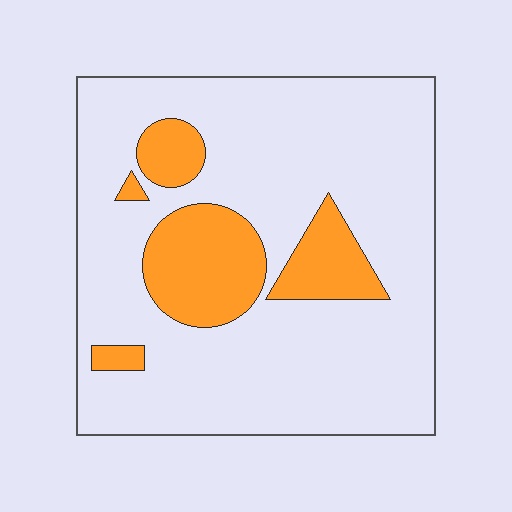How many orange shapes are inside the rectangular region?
5.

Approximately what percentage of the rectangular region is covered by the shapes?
Approximately 20%.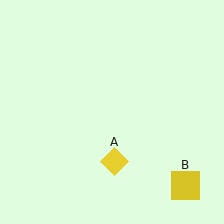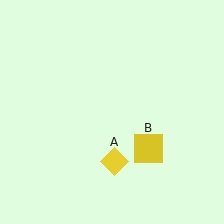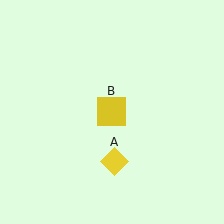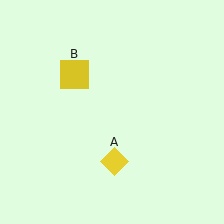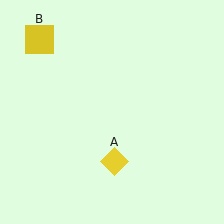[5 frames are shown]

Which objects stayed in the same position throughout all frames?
Yellow diamond (object A) remained stationary.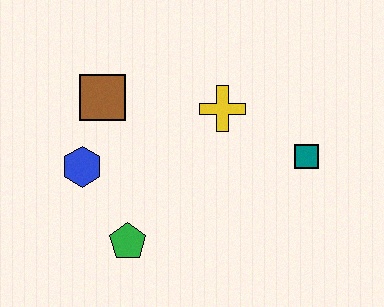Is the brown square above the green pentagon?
Yes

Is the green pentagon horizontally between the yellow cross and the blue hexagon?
Yes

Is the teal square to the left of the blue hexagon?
No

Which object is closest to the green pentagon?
The blue hexagon is closest to the green pentagon.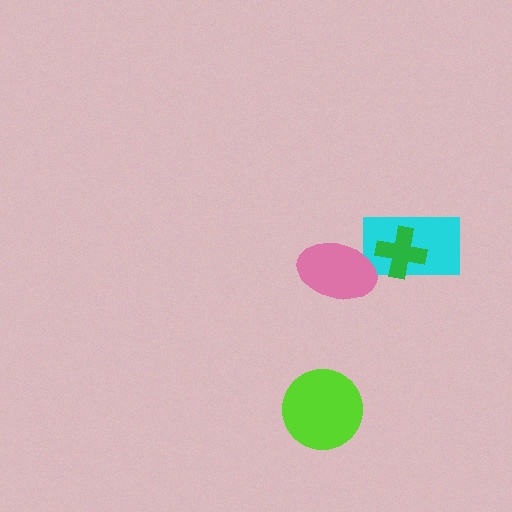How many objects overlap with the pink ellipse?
1 object overlaps with the pink ellipse.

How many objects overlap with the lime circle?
0 objects overlap with the lime circle.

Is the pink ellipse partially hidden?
No, no other shape covers it.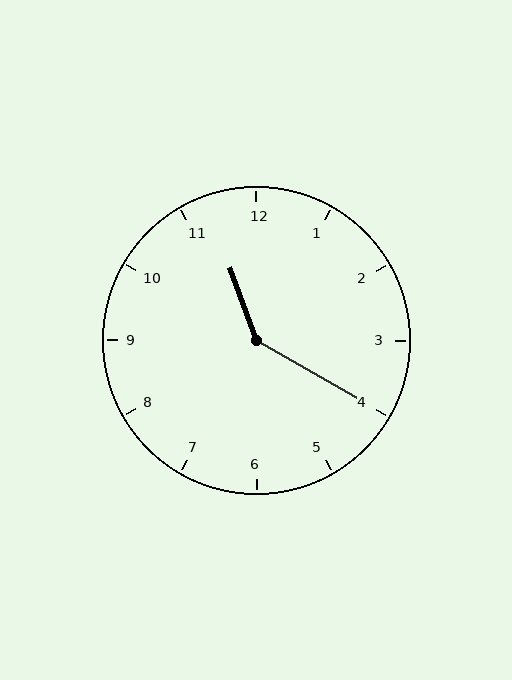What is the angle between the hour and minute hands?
Approximately 140 degrees.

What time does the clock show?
11:20.